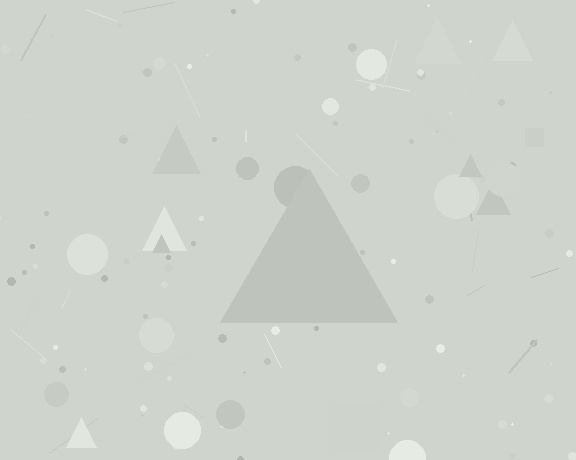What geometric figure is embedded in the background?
A triangle is embedded in the background.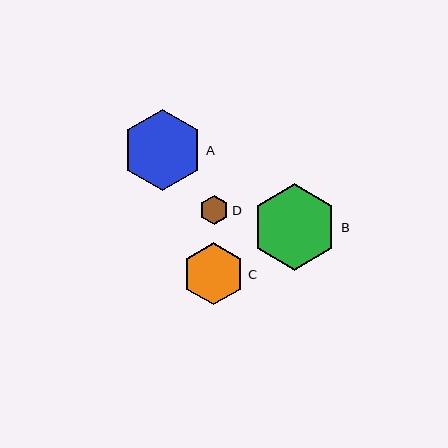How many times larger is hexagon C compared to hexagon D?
Hexagon C is approximately 2.1 times the size of hexagon D.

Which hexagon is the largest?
Hexagon B is the largest with a size of approximately 86 pixels.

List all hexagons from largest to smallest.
From largest to smallest: B, A, C, D.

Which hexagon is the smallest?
Hexagon D is the smallest with a size of approximately 29 pixels.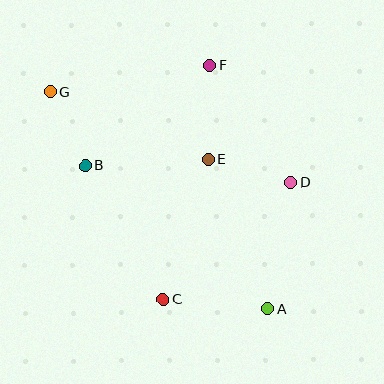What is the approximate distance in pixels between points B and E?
The distance between B and E is approximately 123 pixels.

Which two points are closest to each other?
Points B and G are closest to each other.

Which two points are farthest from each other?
Points A and G are farthest from each other.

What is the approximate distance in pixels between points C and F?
The distance between C and F is approximately 239 pixels.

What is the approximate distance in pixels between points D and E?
The distance between D and E is approximately 86 pixels.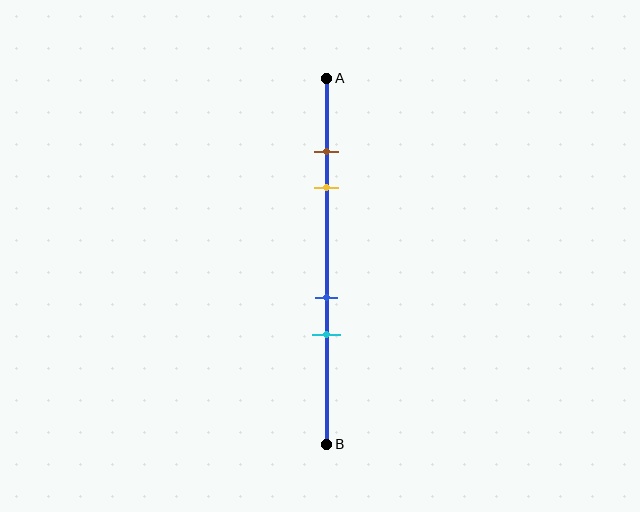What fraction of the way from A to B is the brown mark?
The brown mark is approximately 20% (0.2) of the way from A to B.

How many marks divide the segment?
There are 4 marks dividing the segment.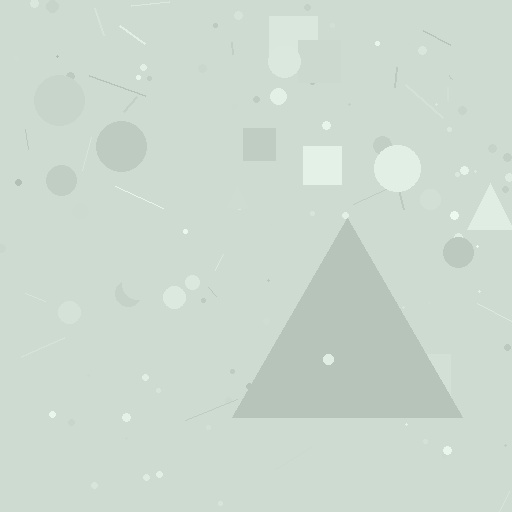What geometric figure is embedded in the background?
A triangle is embedded in the background.